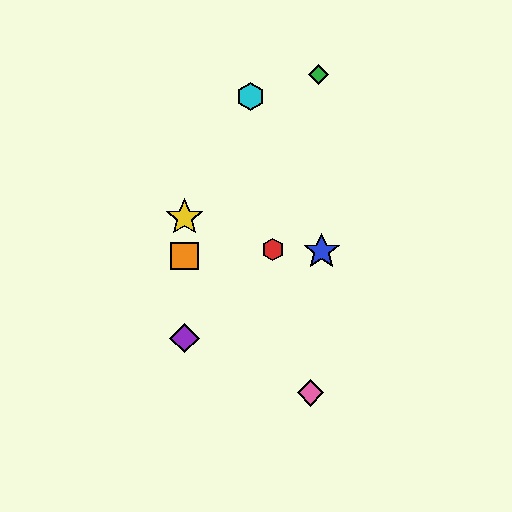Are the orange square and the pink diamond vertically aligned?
No, the orange square is at x≈185 and the pink diamond is at x≈310.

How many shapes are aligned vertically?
3 shapes (the yellow star, the purple diamond, the orange square) are aligned vertically.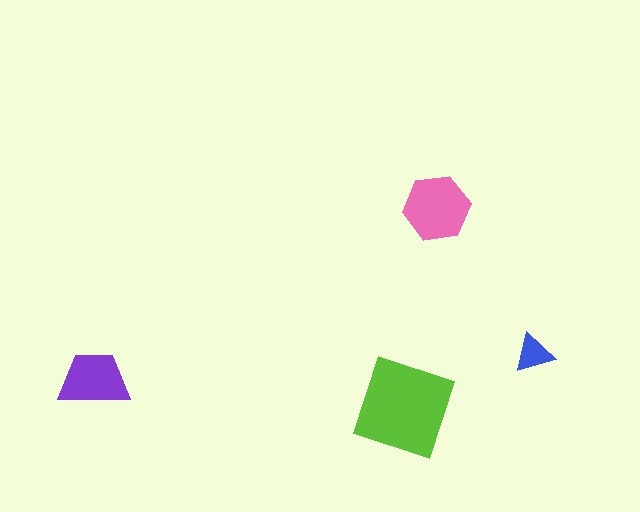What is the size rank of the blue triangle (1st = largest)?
4th.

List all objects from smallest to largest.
The blue triangle, the purple trapezoid, the pink hexagon, the lime square.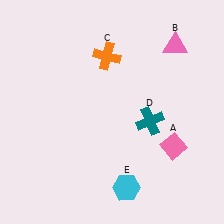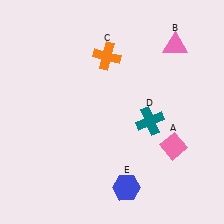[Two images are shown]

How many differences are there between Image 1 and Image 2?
There is 1 difference between the two images.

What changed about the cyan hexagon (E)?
In Image 1, E is cyan. In Image 2, it changed to blue.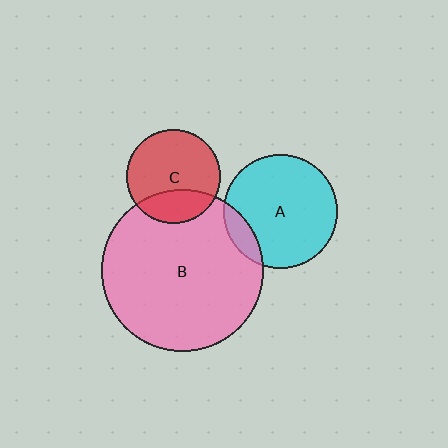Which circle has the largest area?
Circle B (pink).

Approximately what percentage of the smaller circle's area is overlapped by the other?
Approximately 25%.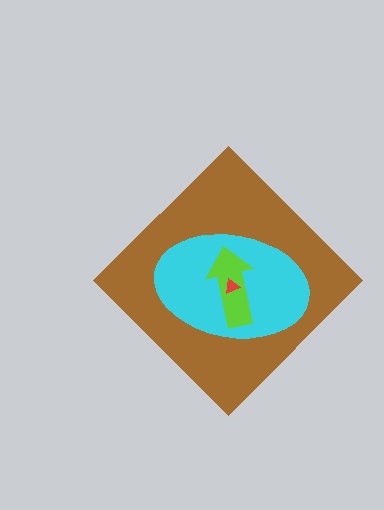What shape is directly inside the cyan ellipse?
The lime arrow.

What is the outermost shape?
The brown diamond.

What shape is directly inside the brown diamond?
The cyan ellipse.